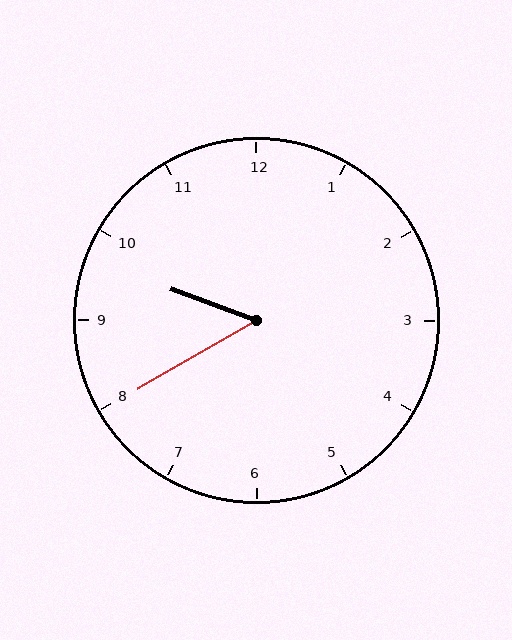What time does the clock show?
9:40.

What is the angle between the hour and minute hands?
Approximately 50 degrees.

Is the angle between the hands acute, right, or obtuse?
It is acute.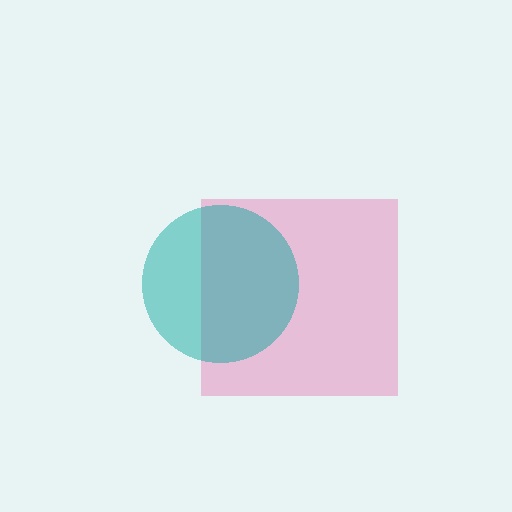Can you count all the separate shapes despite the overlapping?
Yes, there are 2 separate shapes.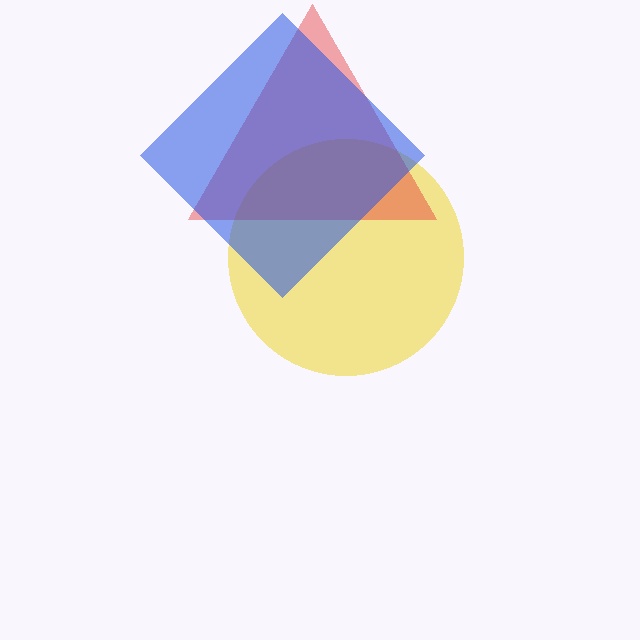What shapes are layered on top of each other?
The layered shapes are: a yellow circle, a red triangle, a blue diamond.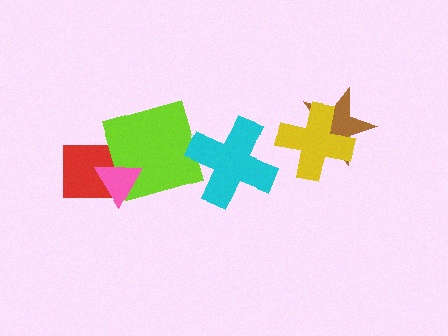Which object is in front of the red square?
The pink triangle is in front of the red square.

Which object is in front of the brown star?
The yellow cross is in front of the brown star.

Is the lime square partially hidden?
Yes, it is partially covered by another shape.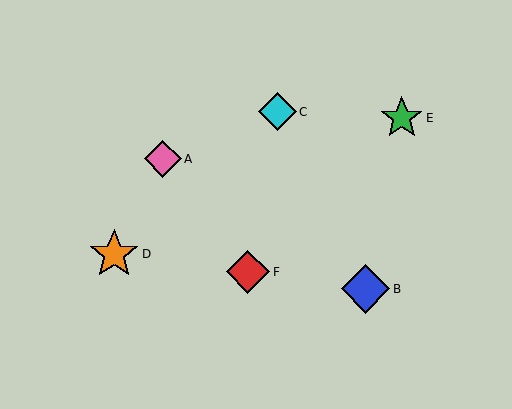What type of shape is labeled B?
Shape B is a blue diamond.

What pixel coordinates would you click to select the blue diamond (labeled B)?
Click at (366, 289) to select the blue diamond B.